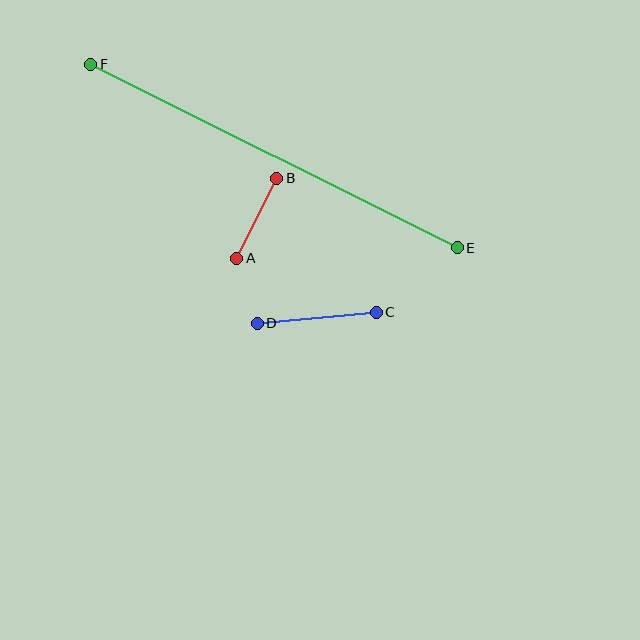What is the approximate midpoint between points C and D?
The midpoint is at approximately (317, 318) pixels.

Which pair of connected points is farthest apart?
Points E and F are farthest apart.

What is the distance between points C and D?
The distance is approximately 120 pixels.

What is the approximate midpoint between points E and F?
The midpoint is at approximately (274, 156) pixels.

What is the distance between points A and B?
The distance is approximately 90 pixels.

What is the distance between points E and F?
The distance is approximately 410 pixels.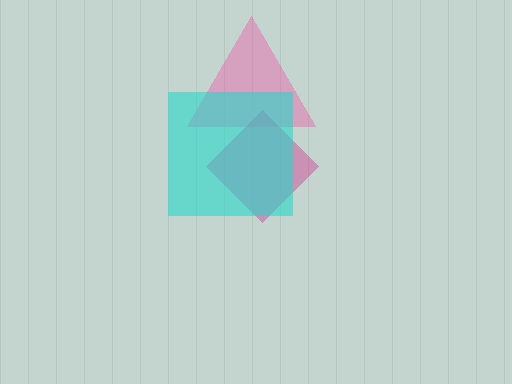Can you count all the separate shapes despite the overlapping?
Yes, there are 3 separate shapes.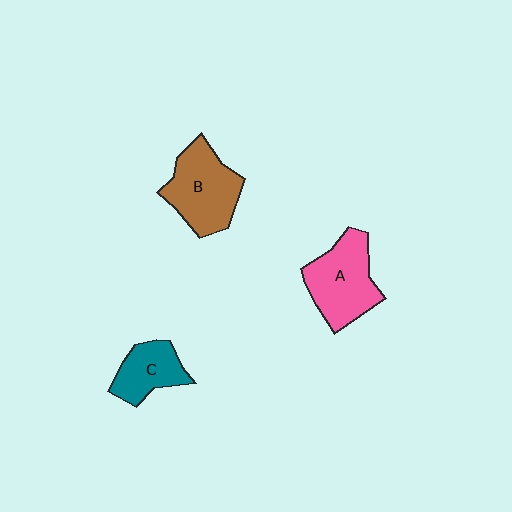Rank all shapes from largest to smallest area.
From largest to smallest: B (brown), A (pink), C (teal).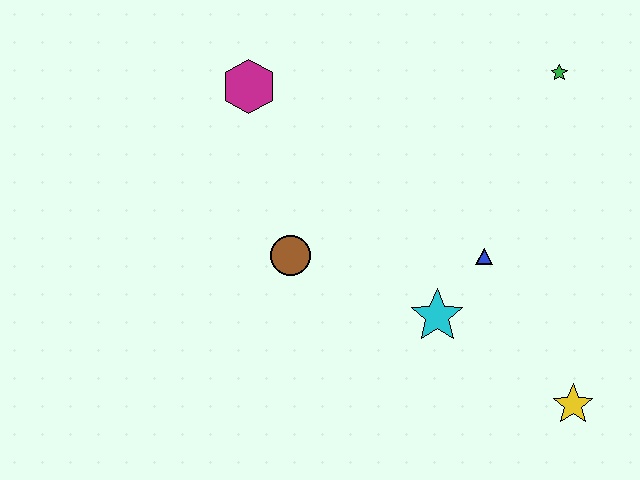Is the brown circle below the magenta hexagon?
Yes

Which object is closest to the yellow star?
The cyan star is closest to the yellow star.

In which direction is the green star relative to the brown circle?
The green star is to the right of the brown circle.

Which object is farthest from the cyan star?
The magenta hexagon is farthest from the cyan star.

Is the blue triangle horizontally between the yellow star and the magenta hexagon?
Yes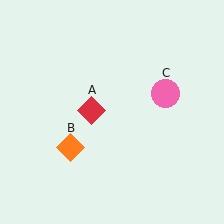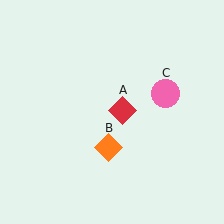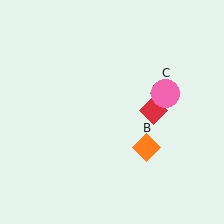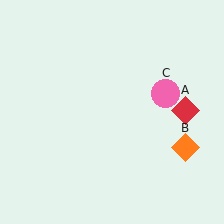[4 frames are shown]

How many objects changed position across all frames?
2 objects changed position: red diamond (object A), orange diamond (object B).